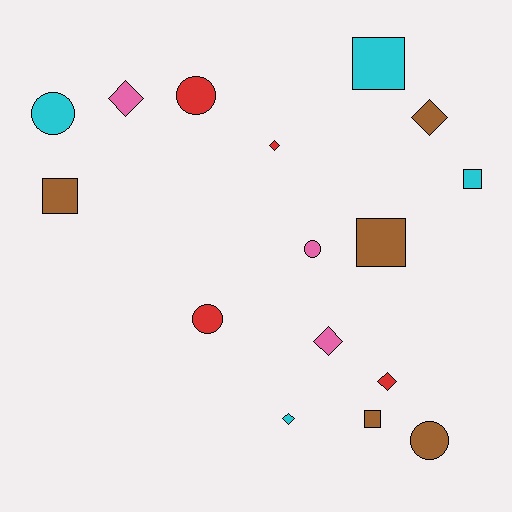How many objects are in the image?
There are 16 objects.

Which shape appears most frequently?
Diamond, with 6 objects.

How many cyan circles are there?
There is 1 cyan circle.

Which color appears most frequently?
Brown, with 5 objects.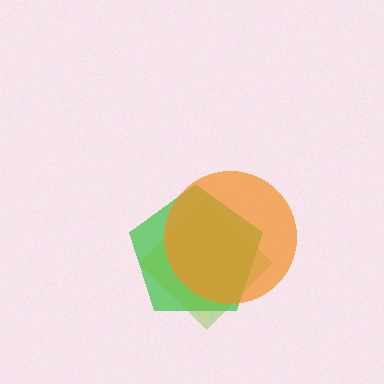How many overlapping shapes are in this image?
There are 3 overlapping shapes in the image.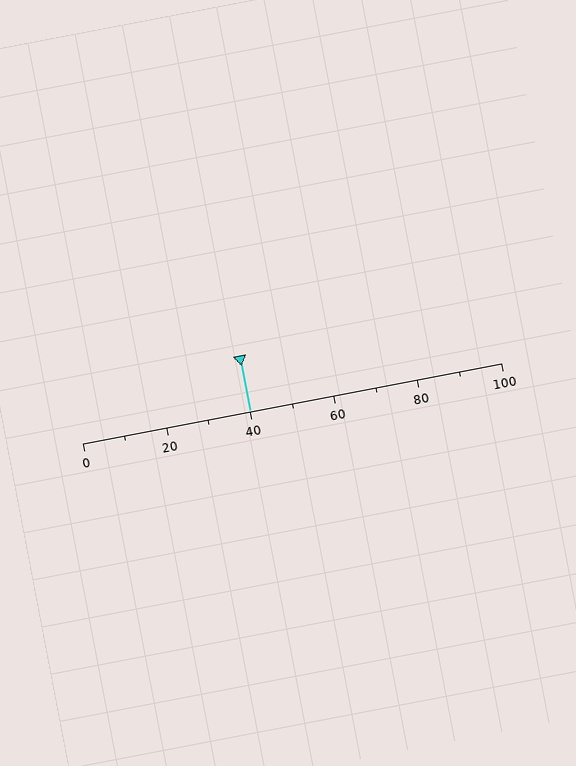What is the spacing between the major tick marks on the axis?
The major ticks are spaced 20 apart.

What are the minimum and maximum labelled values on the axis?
The axis runs from 0 to 100.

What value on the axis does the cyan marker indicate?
The marker indicates approximately 40.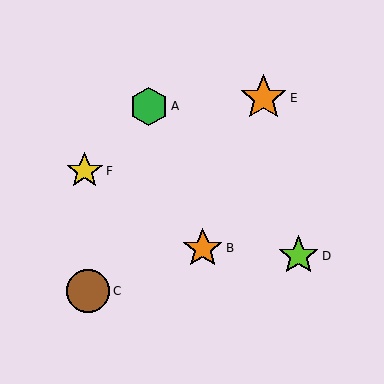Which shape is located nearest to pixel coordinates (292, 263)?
The lime star (labeled D) at (299, 256) is nearest to that location.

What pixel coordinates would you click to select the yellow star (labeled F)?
Click at (85, 171) to select the yellow star F.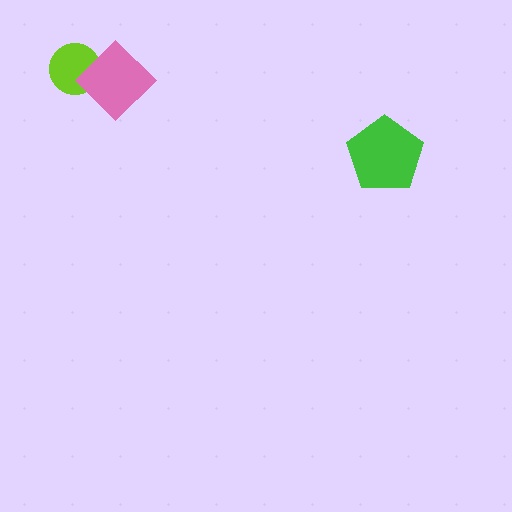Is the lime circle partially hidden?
Yes, it is partially covered by another shape.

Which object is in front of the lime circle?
The pink diamond is in front of the lime circle.